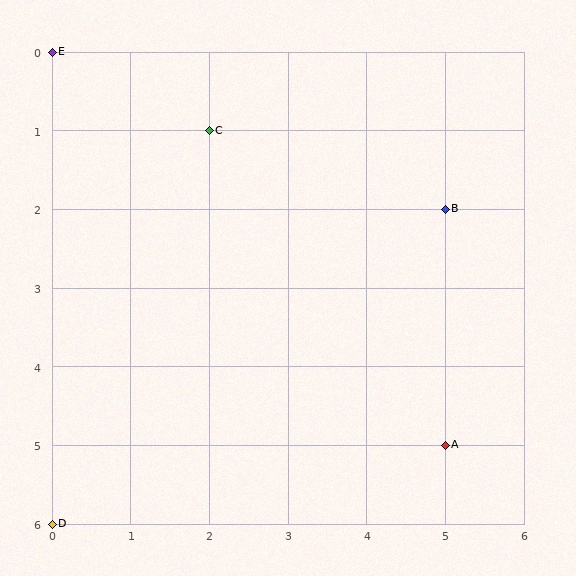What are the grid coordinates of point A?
Point A is at grid coordinates (5, 5).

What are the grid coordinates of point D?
Point D is at grid coordinates (0, 6).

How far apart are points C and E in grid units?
Points C and E are 2 columns and 1 row apart (about 2.2 grid units diagonally).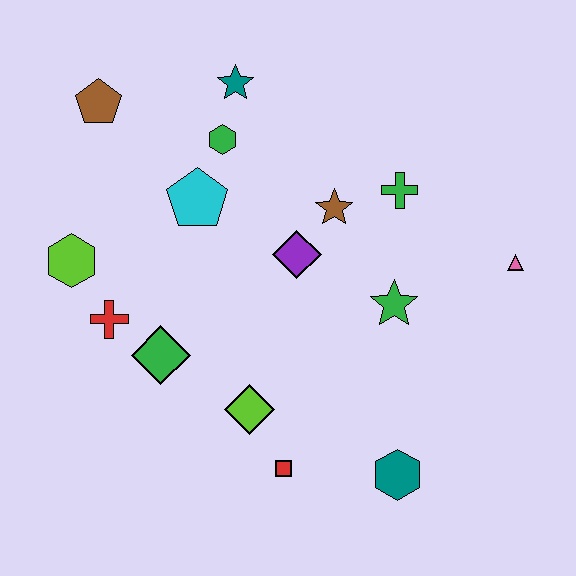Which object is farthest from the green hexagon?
The teal hexagon is farthest from the green hexagon.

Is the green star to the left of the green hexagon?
No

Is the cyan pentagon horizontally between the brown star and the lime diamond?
No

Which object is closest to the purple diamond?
The brown star is closest to the purple diamond.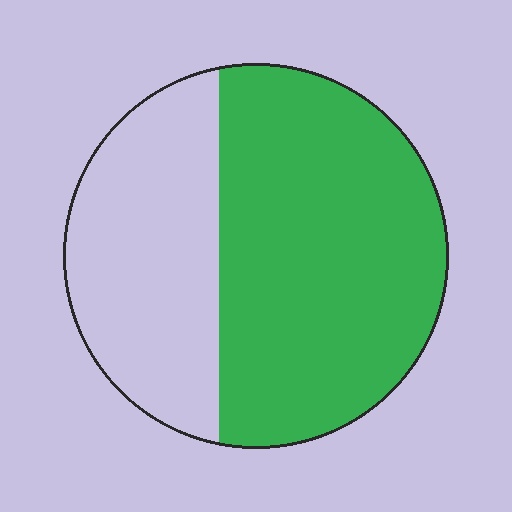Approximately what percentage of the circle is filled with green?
Approximately 60%.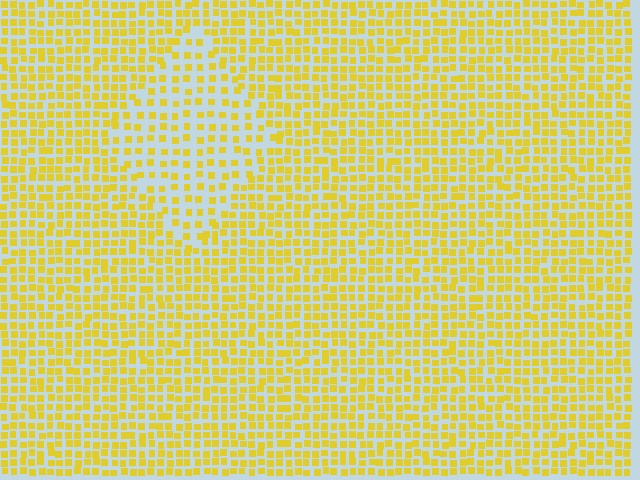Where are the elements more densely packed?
The elements are more densely packed outside the diamond boundary.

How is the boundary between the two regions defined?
The boundary is defined by a change in element density (approximately 1.7x ratio). All elements are the same color, size, and shape.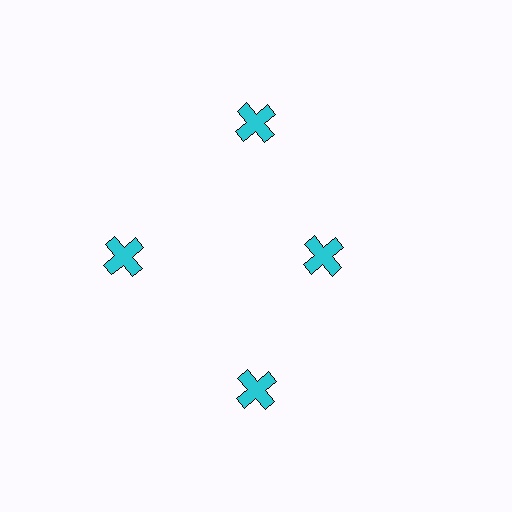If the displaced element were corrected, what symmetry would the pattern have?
It would have 4-fold rotational symmetry — the pattern would map onto itself every 90 degrees.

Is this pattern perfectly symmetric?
No. The 4 cyan crosses are arranged in a ring, but one element near the 3 o'clock position is pulled inward toward the center, breaking the 4-fold rotational symmetry.